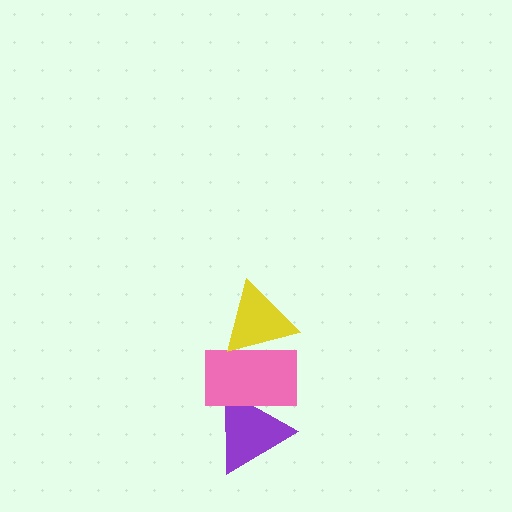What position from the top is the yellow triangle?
The yellow triangle is 1st from the top.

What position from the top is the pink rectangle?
The pink rectangle is 2nd from the top.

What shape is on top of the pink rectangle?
The yellow triangle is on top of the pink rectangle.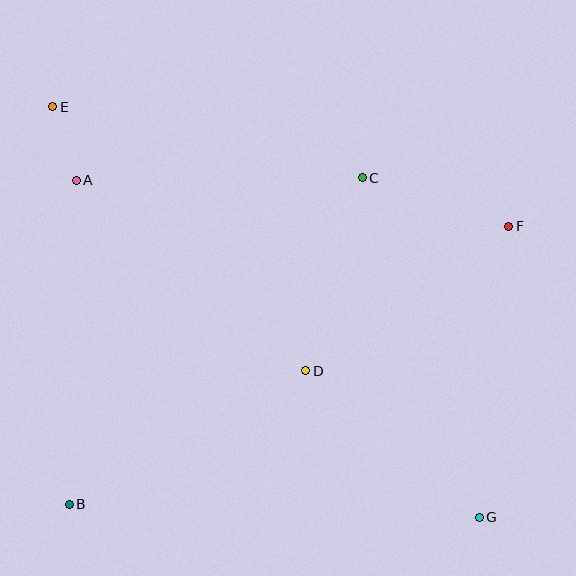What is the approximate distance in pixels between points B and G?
The distance between B and G is approximately 410 pixels.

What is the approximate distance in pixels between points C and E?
The distance between C and E is approximately 318 pixels.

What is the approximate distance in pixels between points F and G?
The distance between F and G is approximately 293 pixels.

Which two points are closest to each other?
Points A and E are closest to each other.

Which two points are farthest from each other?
Points E and G are farthest from each other.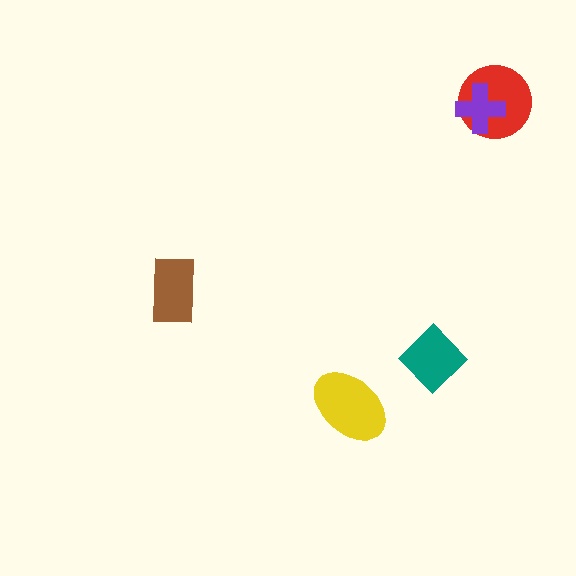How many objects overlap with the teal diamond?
0 objects overlap with the teal diamond.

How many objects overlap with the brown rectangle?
0 objects overlap with the brown rectangle.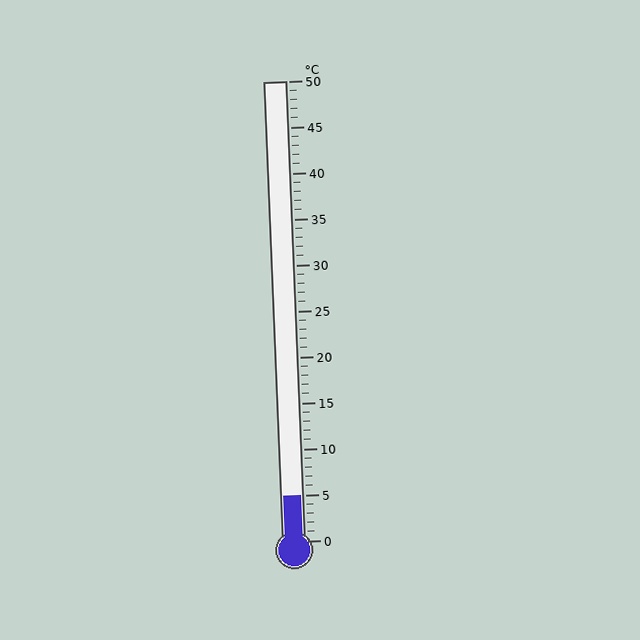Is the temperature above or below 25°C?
The temperature is below 25°C.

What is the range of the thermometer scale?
The thermometer scale ranges from 0°C to 50°C.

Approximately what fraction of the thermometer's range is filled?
The thermometer is filled to approximately 10% of its range.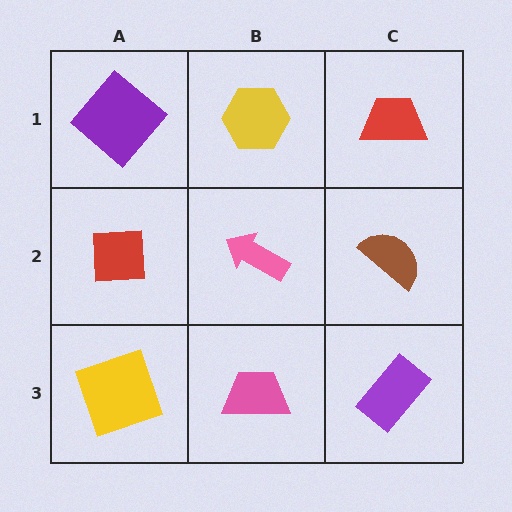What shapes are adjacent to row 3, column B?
A pink arrow (row 2, column B), a yellow square (row 3, column A), a purple rectangle (row 3, column C).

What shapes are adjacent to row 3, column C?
A brown semicircle (row 2, column C), a pink trapezoid (row 3, column B).